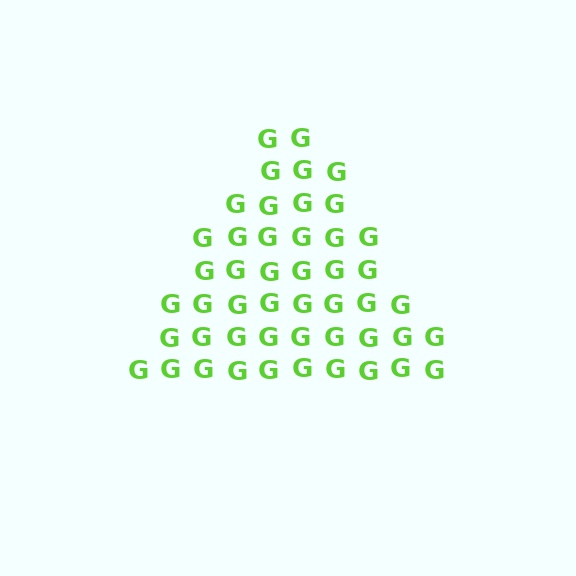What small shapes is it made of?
It is made of small letter G's.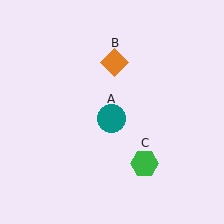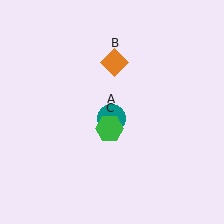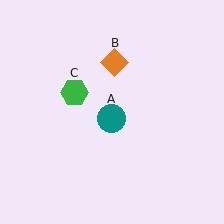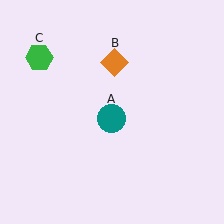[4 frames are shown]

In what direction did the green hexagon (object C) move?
The green hexagon (object C) moved up and to the left.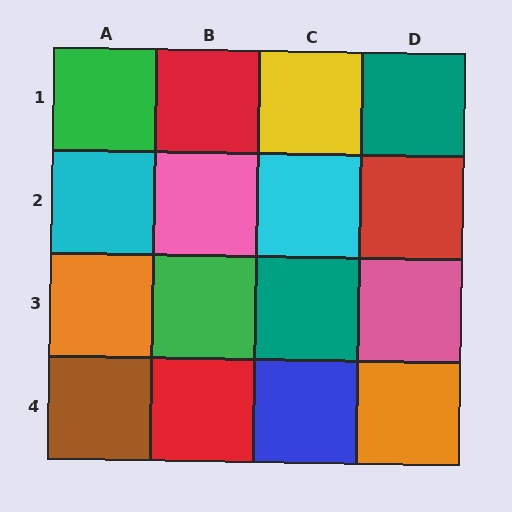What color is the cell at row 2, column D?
Red.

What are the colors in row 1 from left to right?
Green, red, yellow, teal.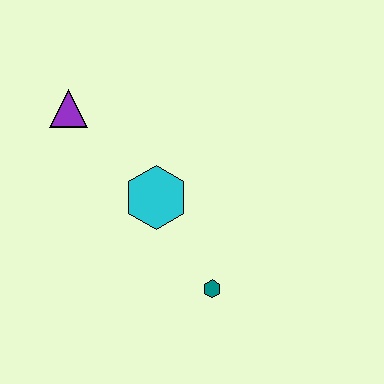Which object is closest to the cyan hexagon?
The teal hexagon is closest to the cyan hexagon.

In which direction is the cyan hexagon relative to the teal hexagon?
The cyan hexagon is above the teal hexagon.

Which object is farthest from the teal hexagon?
The purple triangle is farthest from the teal hexagon.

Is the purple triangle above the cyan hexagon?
Yes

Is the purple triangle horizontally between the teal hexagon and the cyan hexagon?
No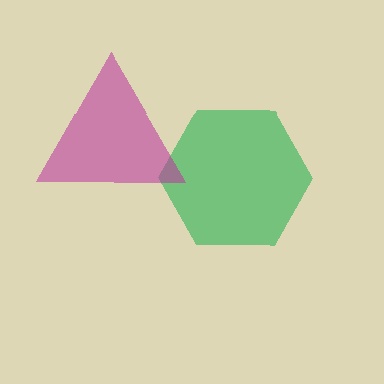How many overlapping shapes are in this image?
There are 2 overlapping shapes in the image.